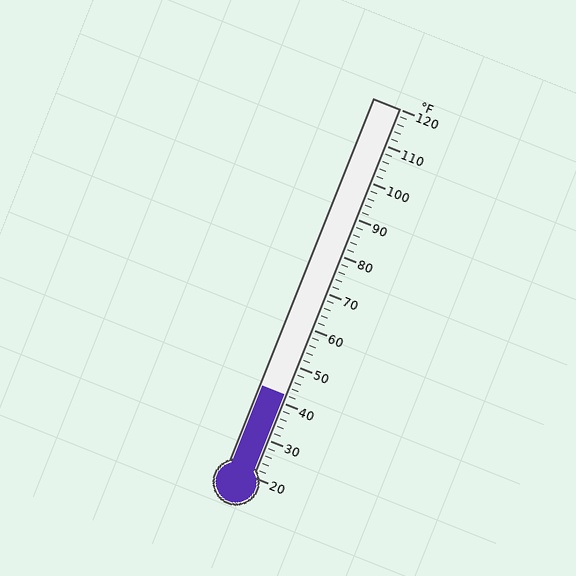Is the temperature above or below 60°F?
The temperature is below 60°F.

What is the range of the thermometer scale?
The thermometer scale ranges from 20°F to 120°F.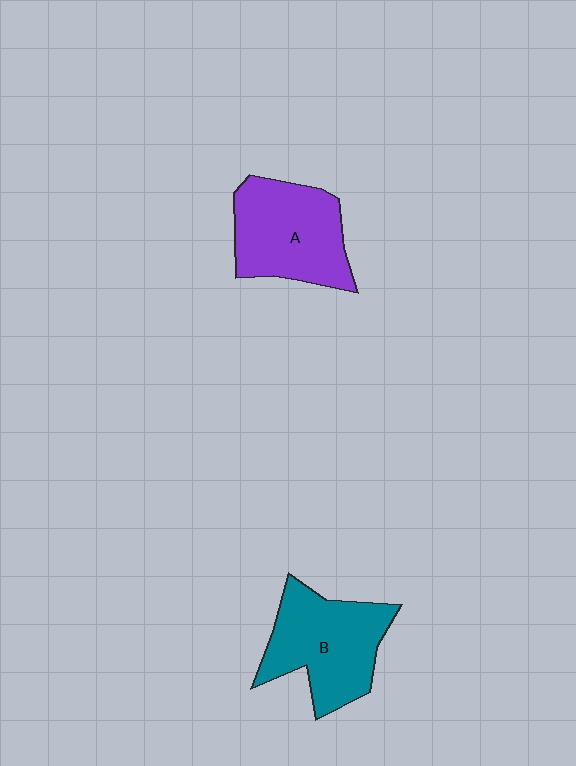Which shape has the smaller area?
Shape A (purple).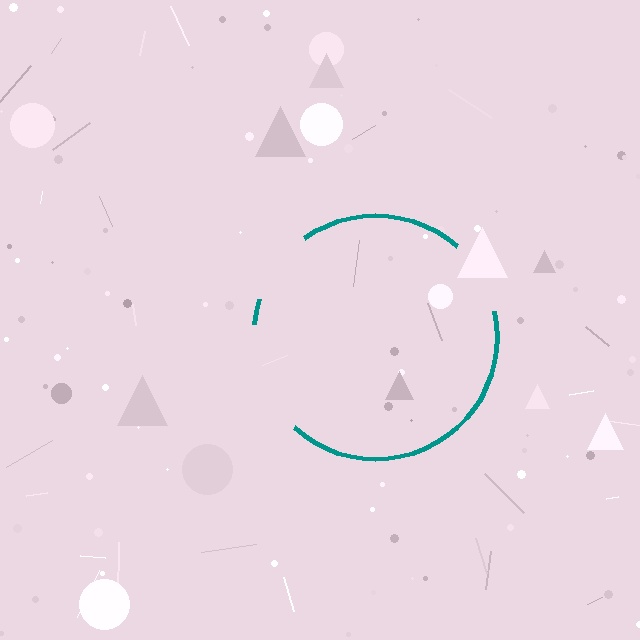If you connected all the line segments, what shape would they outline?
They would outline a circle.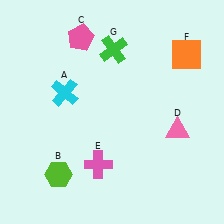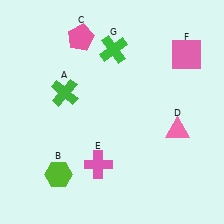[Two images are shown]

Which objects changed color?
A changed from cyan to green. F changed from orange to pink.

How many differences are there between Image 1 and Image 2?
There are 2 differences between the two images.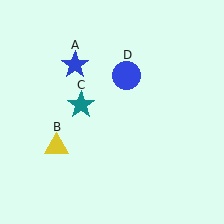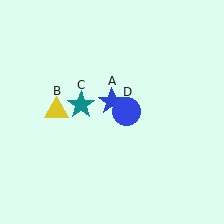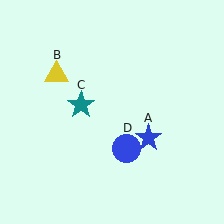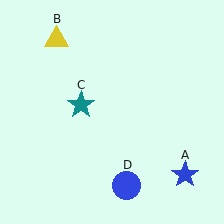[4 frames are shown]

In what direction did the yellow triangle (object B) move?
The yellow triangle (object B) moved up.